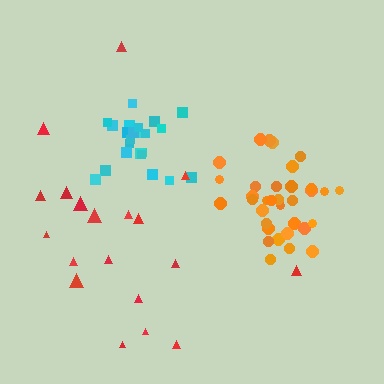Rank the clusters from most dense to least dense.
orange, cyan, red.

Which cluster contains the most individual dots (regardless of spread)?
Orange (34).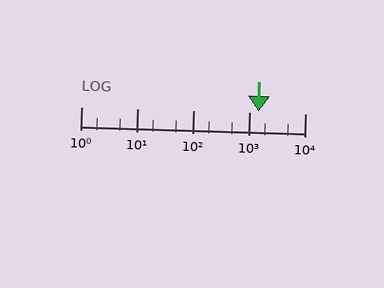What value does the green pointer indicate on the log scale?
The pointer indicates approximately 1500.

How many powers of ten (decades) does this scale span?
The scale spans 4 decades, from 1 to 10000.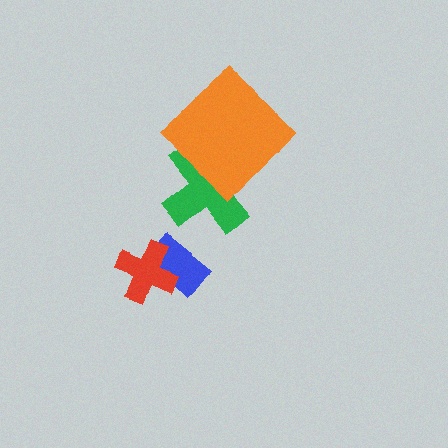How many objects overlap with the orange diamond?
1 object overlaps with the orange diamond.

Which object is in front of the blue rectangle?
The red cross is in front of the blue rectangle.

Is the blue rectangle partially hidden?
Yes, it is partially covered by another shape.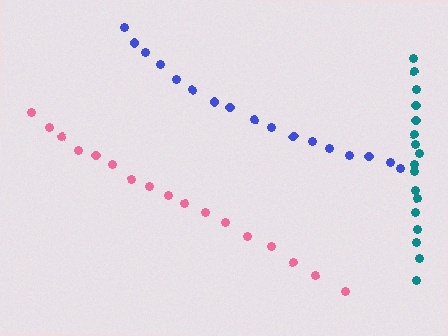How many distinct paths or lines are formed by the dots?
There are 3 distinct paths.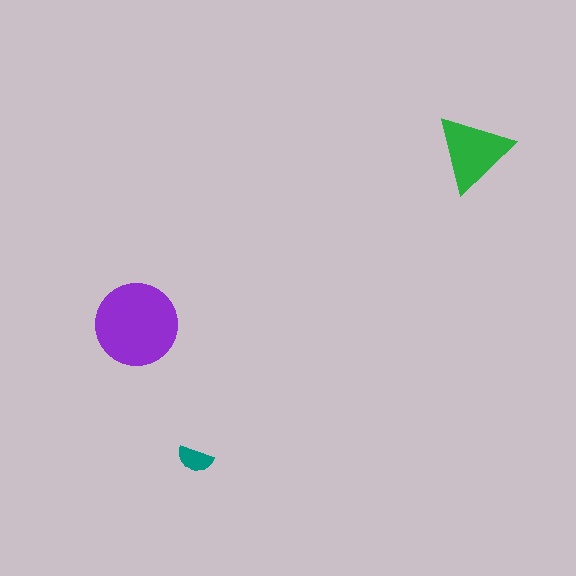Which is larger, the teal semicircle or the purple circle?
The purple circle.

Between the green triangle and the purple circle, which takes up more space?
The purple circle.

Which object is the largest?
The purple circle.